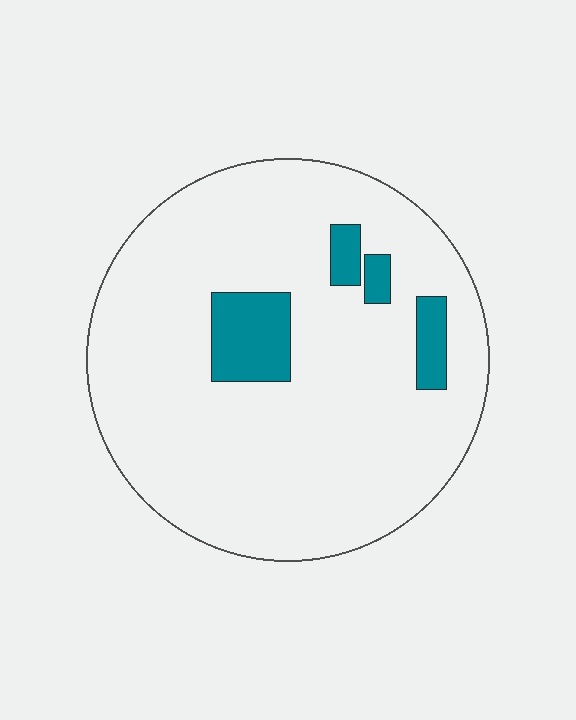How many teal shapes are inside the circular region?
4.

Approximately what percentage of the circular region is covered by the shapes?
Approximately 10%.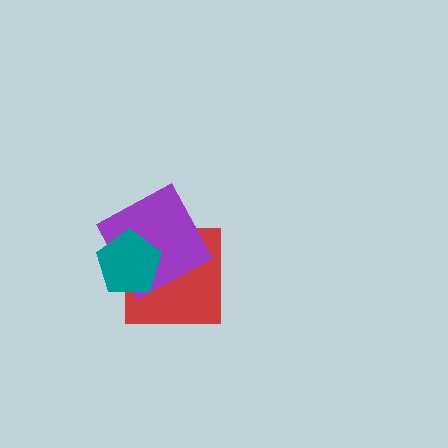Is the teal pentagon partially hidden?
No, no other shape covers it.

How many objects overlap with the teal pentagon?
2 objects overlap with the teal pentagon.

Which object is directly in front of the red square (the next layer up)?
The purple square is directly in front of the red square.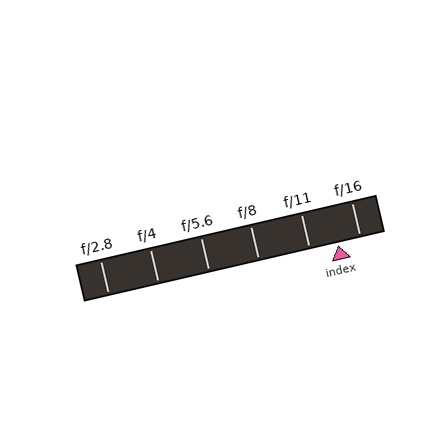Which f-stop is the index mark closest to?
The index mark is closest to f/16.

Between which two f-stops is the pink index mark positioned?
The index mark is between f/11 and f/16.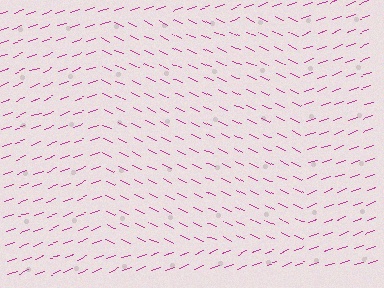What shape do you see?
I see a rectangle.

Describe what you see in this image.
The image is filled with small magenta line segments. A rectangle region in the image has lines oriented differently from the surrounding lines, creating a visible texture boundary.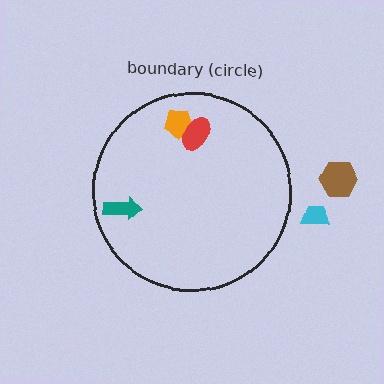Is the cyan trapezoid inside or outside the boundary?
Outside.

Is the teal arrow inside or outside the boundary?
Inside.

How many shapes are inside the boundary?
3 inside, 2 outside.